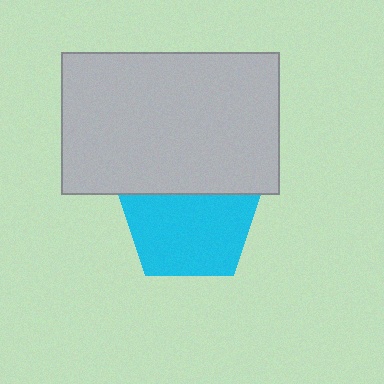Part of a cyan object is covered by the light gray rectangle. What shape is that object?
It is a pentagon.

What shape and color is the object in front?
The object in front is a light gray rectangle.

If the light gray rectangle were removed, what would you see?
You would see the complete cyan pentagon.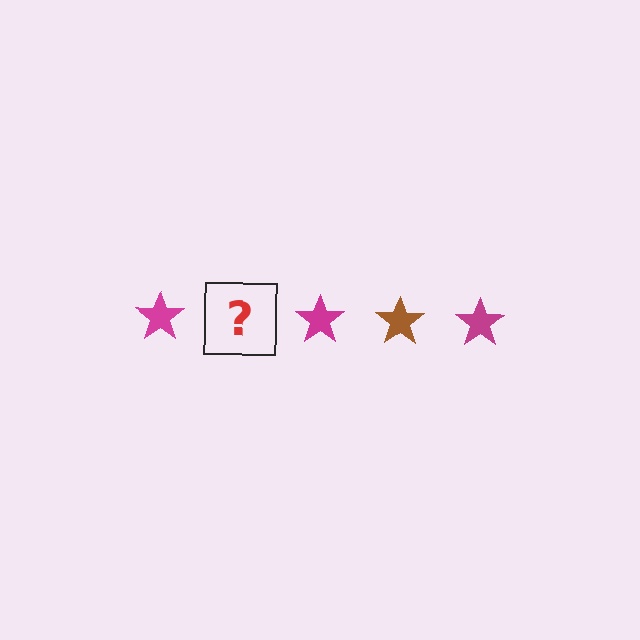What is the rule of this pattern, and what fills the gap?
The rule is that the pattern cycles through magenta, brown stars. The gap should be filled with a brown star.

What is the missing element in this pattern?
The missing element is a brown star.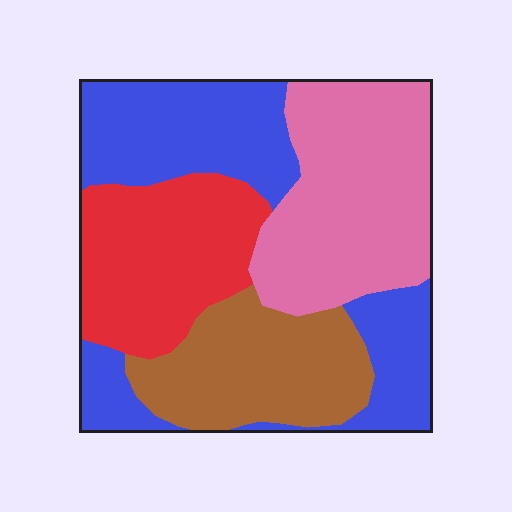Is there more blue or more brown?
Blue.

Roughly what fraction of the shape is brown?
Brown takes up about one fifth (1/5) of the shape.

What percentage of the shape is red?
Red takes up about one fifth (1/5) of the shape.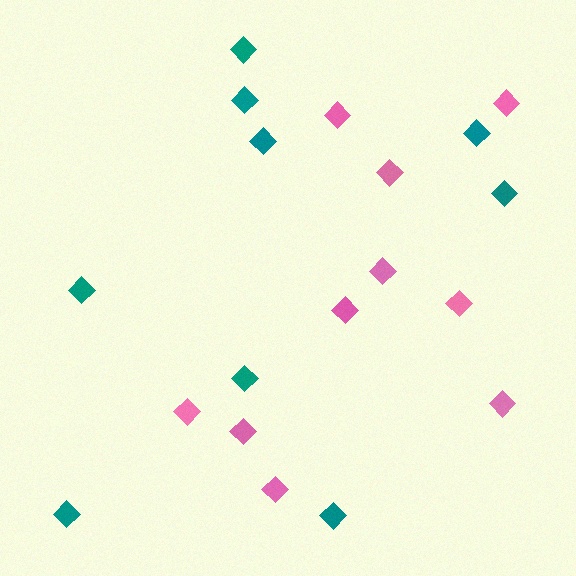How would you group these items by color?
There are 2 groups: one group of teal diamonds (9) and one group of pink diamonds (10).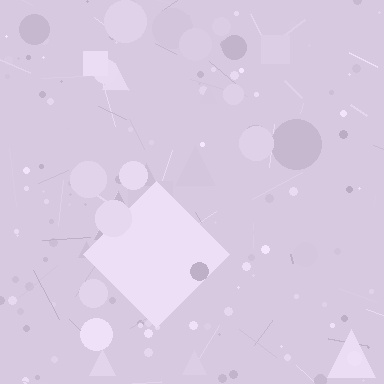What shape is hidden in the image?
A diamond is hidden in the image.